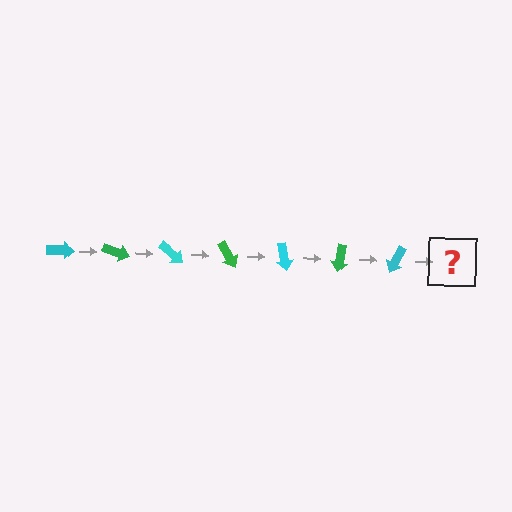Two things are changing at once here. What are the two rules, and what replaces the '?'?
The two rules are that it rotates 20 degrees each step and the color cycles through cyan and green. The '?' should be a green arrow, rotated 140 degrees from the start.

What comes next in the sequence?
The next element should be a green arrow, rotated 140 degrees from the start.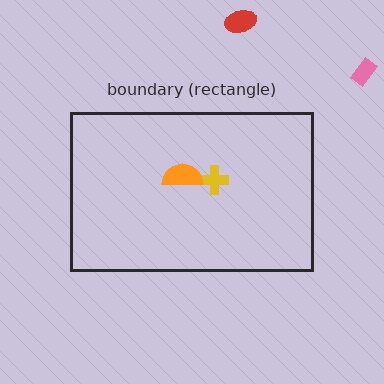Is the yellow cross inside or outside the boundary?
Inside.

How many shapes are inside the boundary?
2 inside, 2 outside.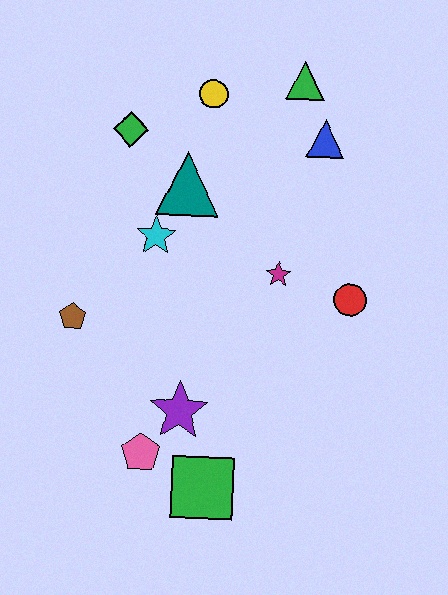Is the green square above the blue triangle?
No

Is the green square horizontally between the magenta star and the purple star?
Yes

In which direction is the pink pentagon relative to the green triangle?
The pink pentagon is below the green triangle.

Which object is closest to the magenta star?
The red circle is closest to the magenta star.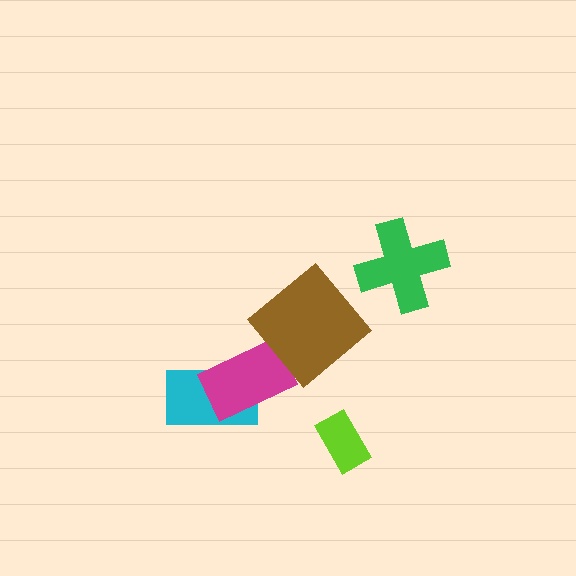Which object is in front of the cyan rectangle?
The magenta rectangle is in front of the cyan rectangle.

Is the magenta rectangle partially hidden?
No, no other shape covers it.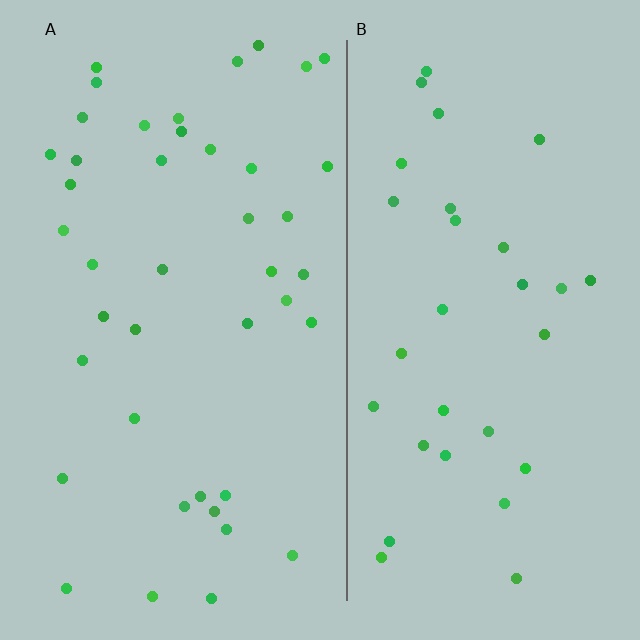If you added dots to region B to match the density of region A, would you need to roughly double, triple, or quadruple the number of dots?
Approximately double.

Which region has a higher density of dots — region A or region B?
A (the left).